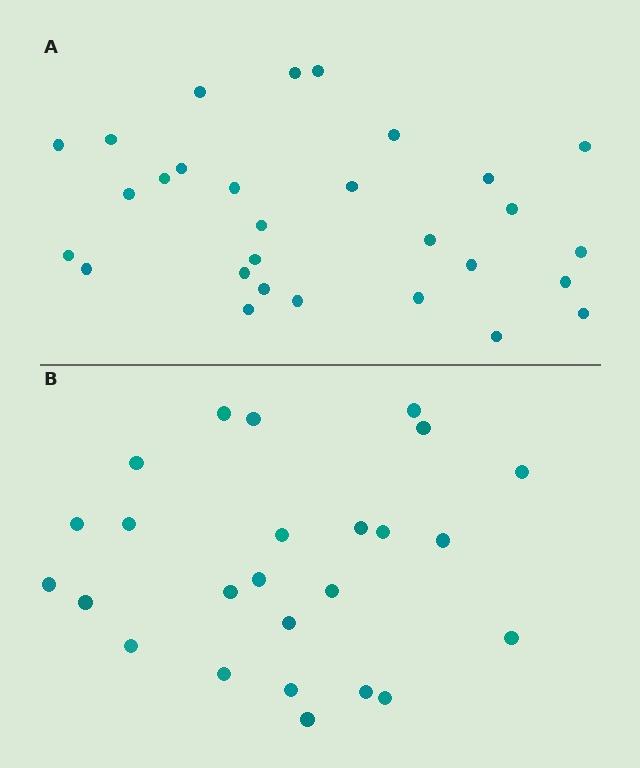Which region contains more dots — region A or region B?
Region A (the top region) has more dots.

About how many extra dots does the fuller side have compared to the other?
Region A has about 4 more dots than region B.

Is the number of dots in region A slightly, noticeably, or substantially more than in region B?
Region A has only slightly more — the two regions are fairly close. The ratio is roughly 1.2 to 1.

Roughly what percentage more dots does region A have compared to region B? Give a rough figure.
About 15% more.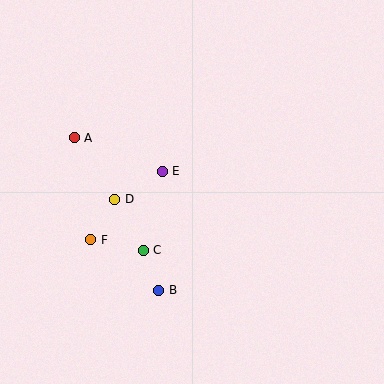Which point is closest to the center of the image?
Point E at (162, 171) is closest to the center.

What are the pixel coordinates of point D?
Point D is at (115, 199).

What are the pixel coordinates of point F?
Point F is at (91, 240).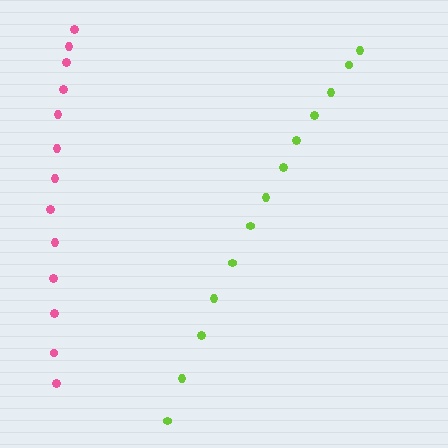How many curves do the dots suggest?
There are 2 distinct paths.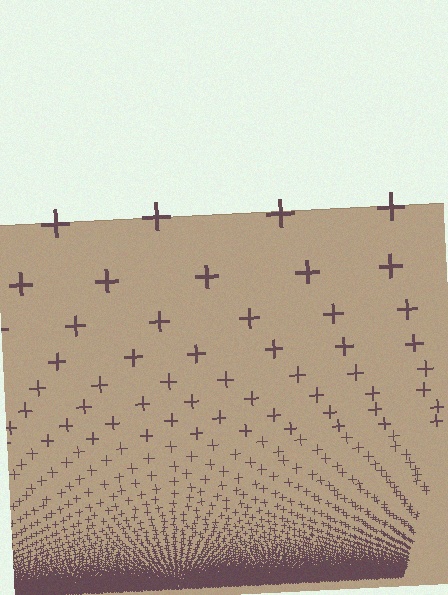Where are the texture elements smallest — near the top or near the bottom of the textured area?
Near the bottom.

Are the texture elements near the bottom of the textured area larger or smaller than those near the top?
Smaller. The gradient is inverted — elements near the bottom are smaller and denser.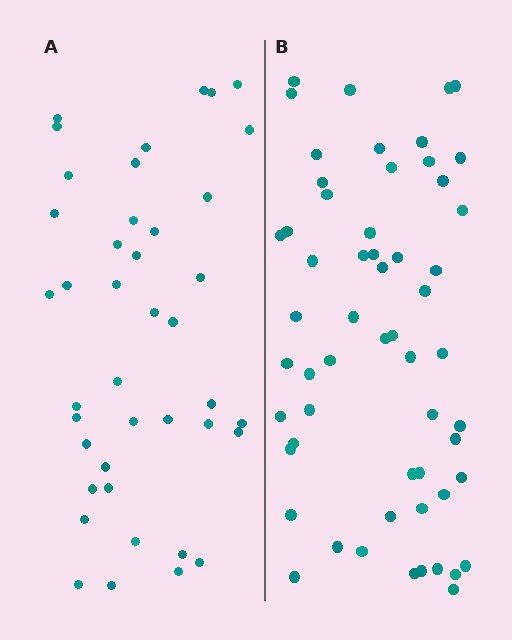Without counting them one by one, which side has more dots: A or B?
Region B (the right region) has more dots.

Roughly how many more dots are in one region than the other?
Region B has approximately 15 more dots than region A.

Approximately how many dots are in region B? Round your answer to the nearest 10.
About 60 dots. (The exact count is 57, which rounds to 60.)